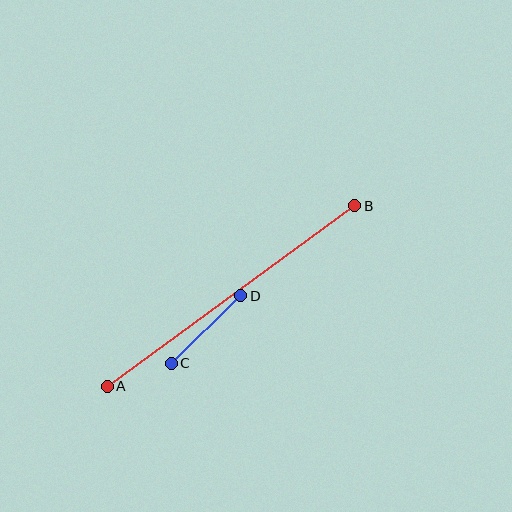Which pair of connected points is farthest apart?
Points A and B are farthest apart.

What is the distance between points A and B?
The distance is approximately 306 pixels.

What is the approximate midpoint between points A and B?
The midpoint is at approximately (231, 296) pixels.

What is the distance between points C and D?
The distance is approximately 97 pixels.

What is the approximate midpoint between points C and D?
The midpoint is at approximately (206, 330) pixels.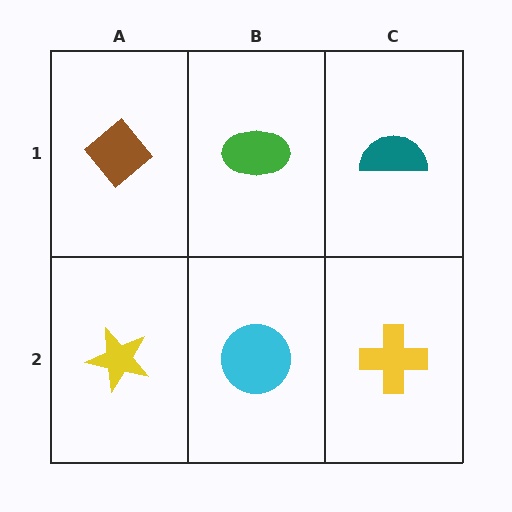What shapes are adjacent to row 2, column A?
A brown diamond (row 1, column A), a cyan circle (row 2, column B).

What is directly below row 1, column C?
A yellow cross.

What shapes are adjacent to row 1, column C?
A yellow cross (row 2, column C), a green ellipse (row 1, column B).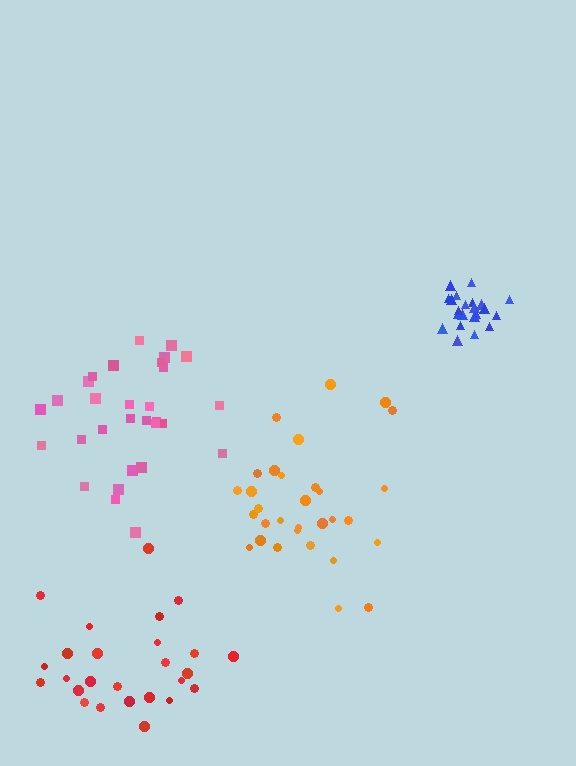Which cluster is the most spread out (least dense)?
Red.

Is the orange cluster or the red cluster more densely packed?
Orange.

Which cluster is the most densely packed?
Blue.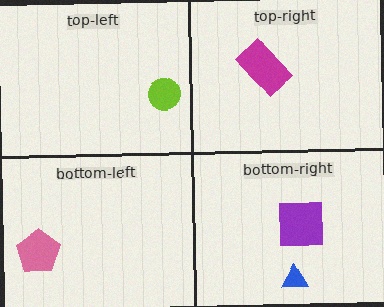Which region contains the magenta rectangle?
The top-right region.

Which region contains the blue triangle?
The bottom-right region.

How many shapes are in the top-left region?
1.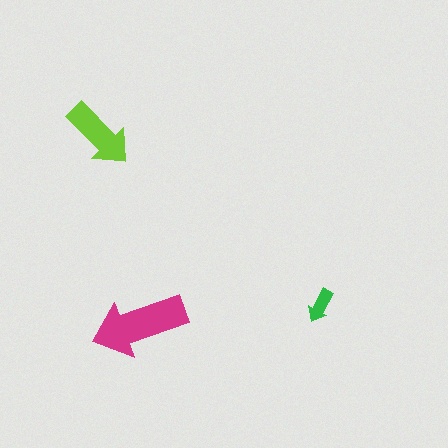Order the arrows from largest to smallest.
the magenta one, the lime one, the green one.